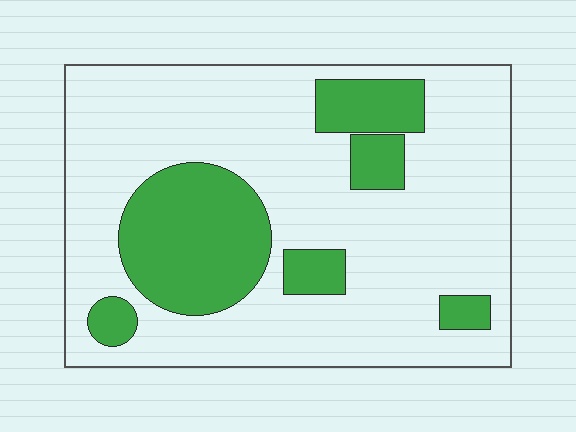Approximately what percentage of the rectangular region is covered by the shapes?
Approximately 25%.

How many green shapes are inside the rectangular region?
6.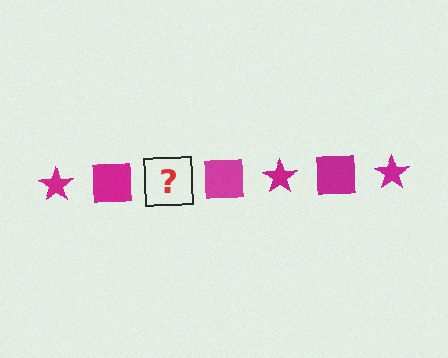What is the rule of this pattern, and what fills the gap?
The rule is that the pattern cycles through star, square shapes in magenta. The gap should be filled with a magenta star.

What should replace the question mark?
The question mark should be replaced with a magenta star.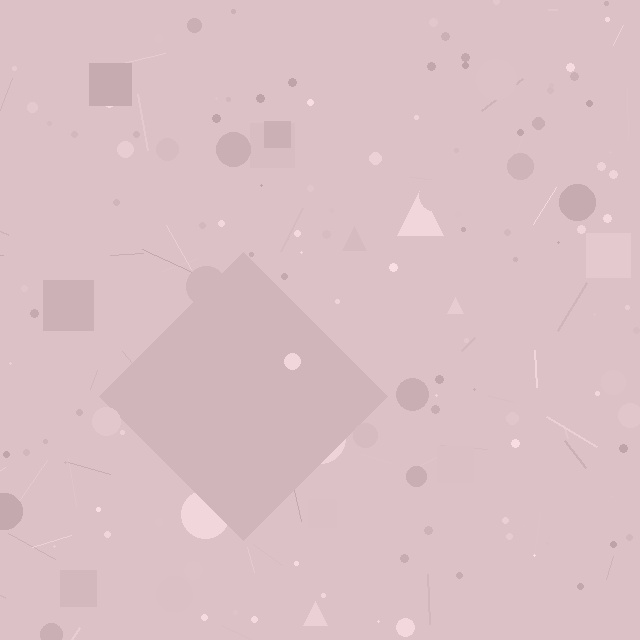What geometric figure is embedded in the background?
A diamond is embedded in the background.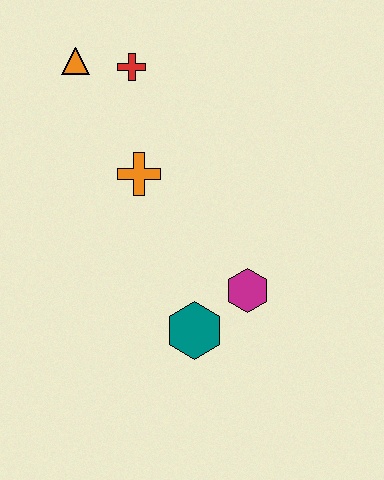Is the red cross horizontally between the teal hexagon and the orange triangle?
Yes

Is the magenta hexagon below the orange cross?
Yes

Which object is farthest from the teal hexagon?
The orange triangle is farthest from the teal hexagon.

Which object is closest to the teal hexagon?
The magenta hexagon is closest to the teal hexagon.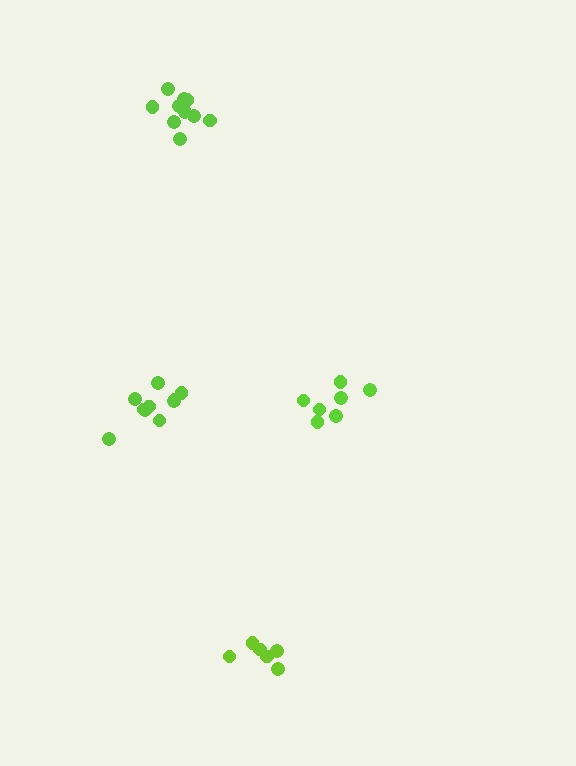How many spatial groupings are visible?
There are 4 spatial groupings.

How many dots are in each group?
Group 1: 6 dots, Group 2: 7 dots, Group 3: 10 dots, Group 4: 10 dots (33 total).